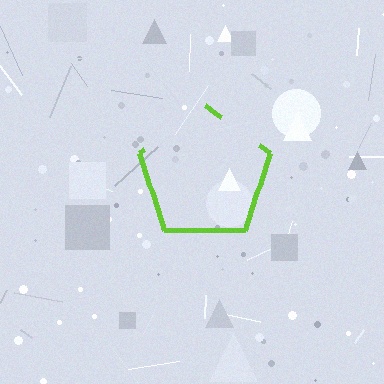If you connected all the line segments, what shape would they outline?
They would outline a pentagon.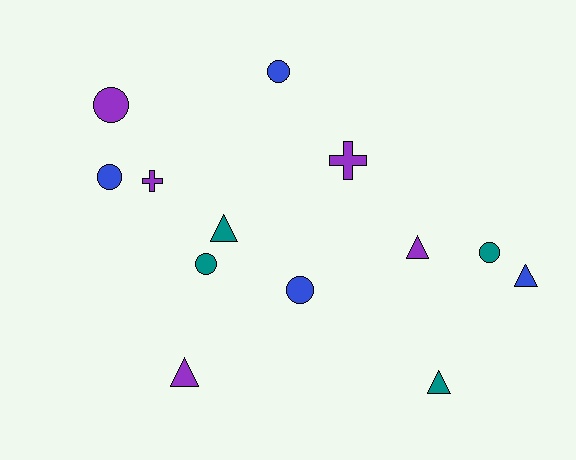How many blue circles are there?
There are 3 blue circles.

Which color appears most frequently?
Purple, with 5 objects.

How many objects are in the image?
There are 13 objects.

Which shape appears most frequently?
Circle, with 6 objects.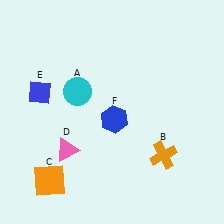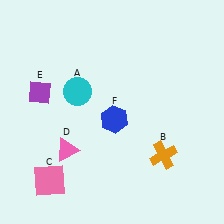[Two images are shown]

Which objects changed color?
C changed from orange to pink. E changed from blue to purple.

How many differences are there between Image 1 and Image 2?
There are 2 differences between the two images.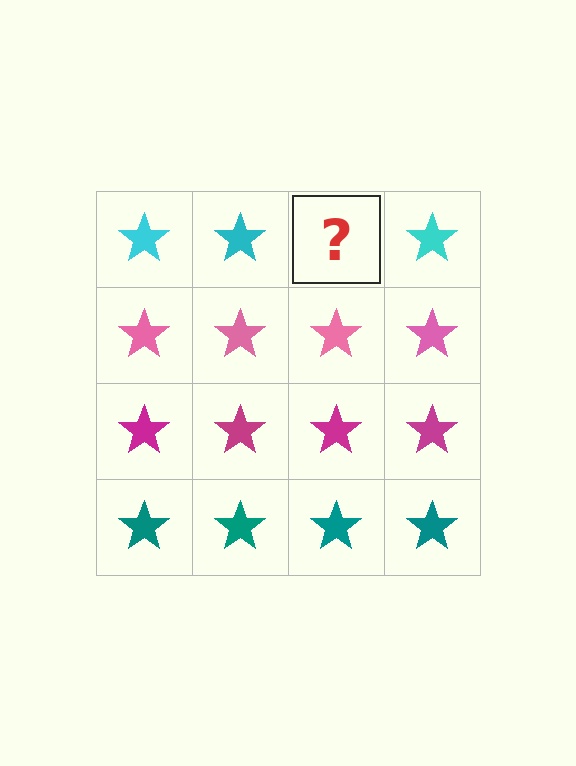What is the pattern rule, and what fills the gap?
The rule is that each row has a consistent color. The gap should be filled with a cyan star.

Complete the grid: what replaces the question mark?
The question mark should be replaced with a cyan star.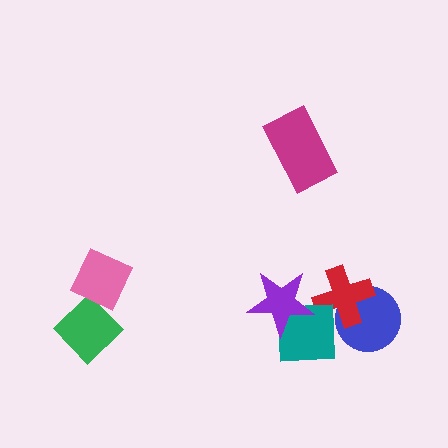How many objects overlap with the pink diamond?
1 object overlaps with the pink diamond.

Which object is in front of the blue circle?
The red cross is in front of the blue circle.